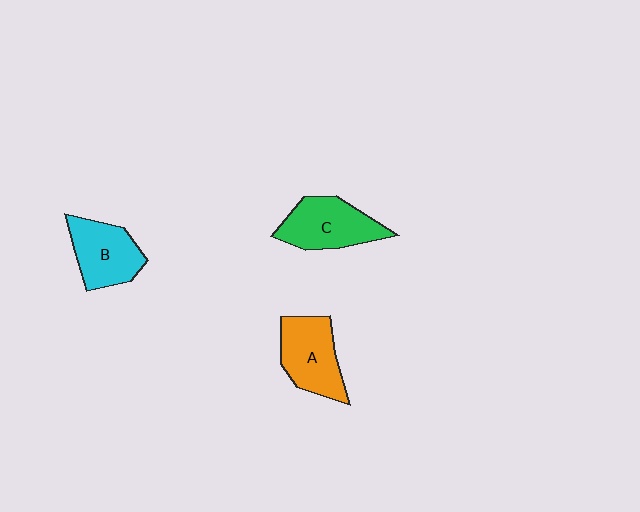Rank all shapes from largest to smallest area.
From largest to smallest: C (green), A (orange), B (cyan).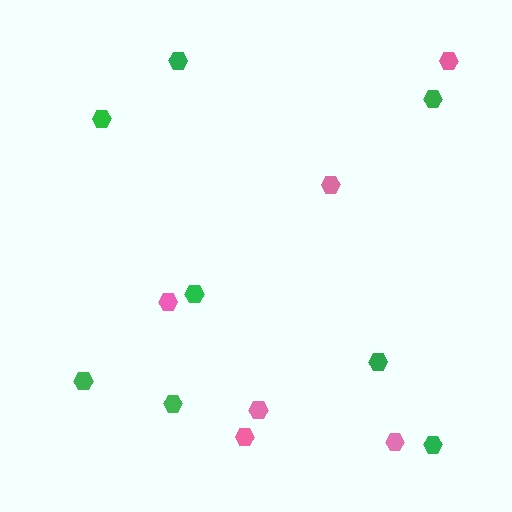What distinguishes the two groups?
There are 2 groups: one group of pink hexagons (6) and one group of green hexagons (8).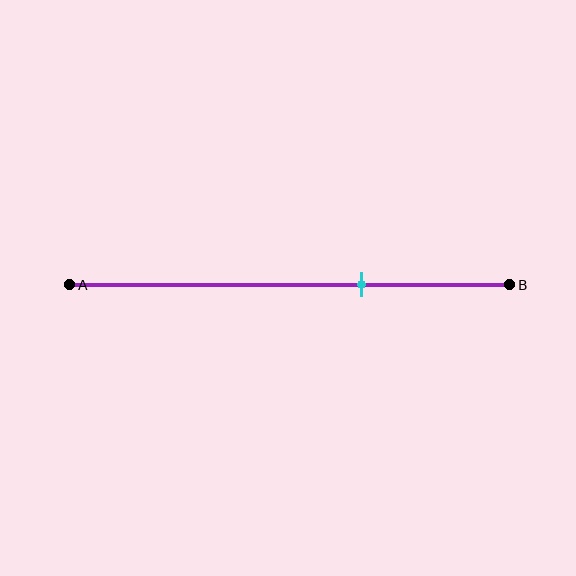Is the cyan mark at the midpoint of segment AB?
No, the mark is at about 65% from A, not at the 50% midpoint.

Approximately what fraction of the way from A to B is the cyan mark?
The cyan mark is approximately 65% of the way from A to B.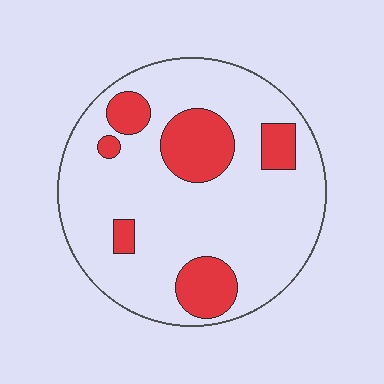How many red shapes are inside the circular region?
6.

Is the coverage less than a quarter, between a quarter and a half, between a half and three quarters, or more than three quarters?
Less than a quarter.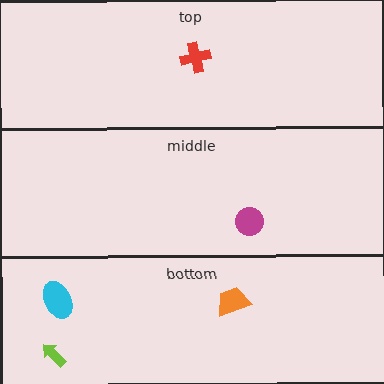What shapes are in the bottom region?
The lime arrow, the cyan ellipse, the orange trapezoid.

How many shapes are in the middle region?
1.